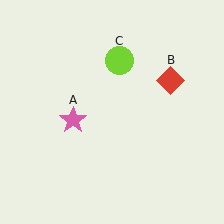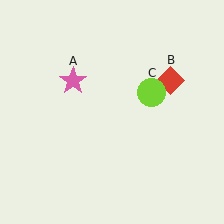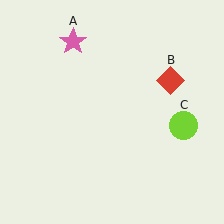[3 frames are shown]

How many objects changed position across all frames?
2 objects changed position: pink star (object A), lime circle (object C).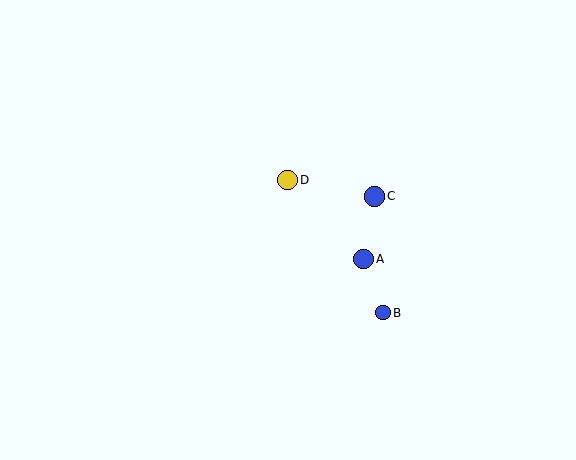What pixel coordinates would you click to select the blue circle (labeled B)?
Click at (383, 313) to select the blue circle B.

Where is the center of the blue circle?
The center of the blue circle is at (363, 259).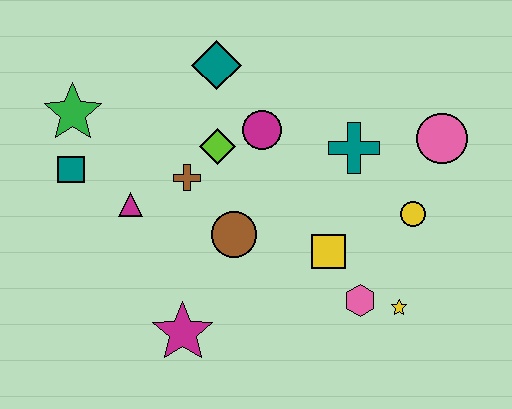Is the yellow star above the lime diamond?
No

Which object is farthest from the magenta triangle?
The pink circle is farthest from the magenta triangle.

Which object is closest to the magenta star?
The brown circle is closest to the magenta star.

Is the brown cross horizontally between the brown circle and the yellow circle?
No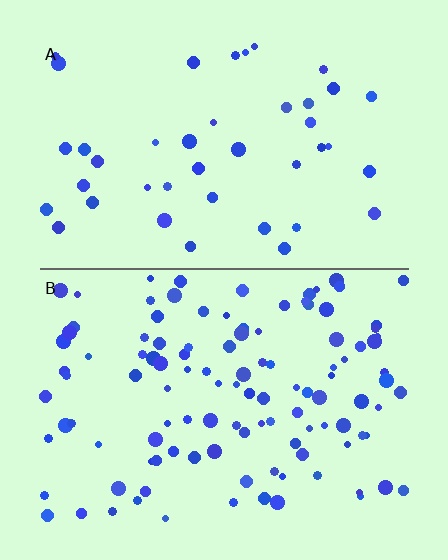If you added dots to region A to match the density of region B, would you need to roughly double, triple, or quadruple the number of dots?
Approximately triple.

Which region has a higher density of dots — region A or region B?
B (the bottom).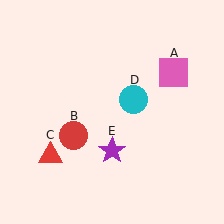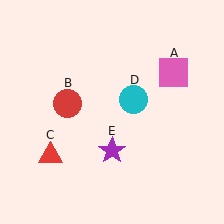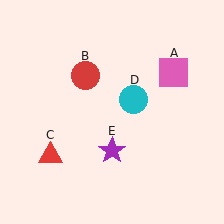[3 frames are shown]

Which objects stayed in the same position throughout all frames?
Pink square (object A) and red triangle (object C) and cyan circle (object D) and purple star (object E) remained stationary.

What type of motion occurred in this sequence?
The red circle (object B) rotated clockwise around the center of the scene.